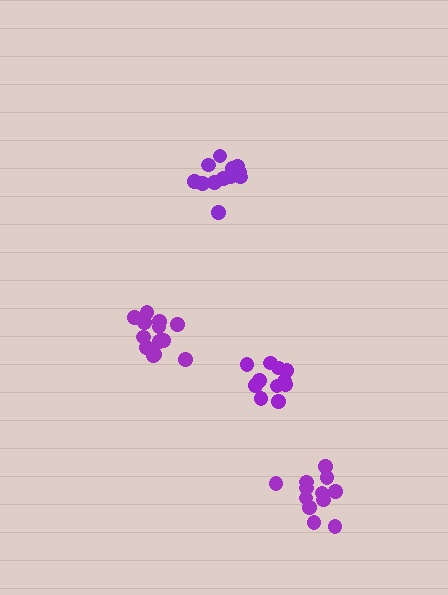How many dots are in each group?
Group 1: 12 dots, Group 2: 13 dots, Group 3: 11 dots, Group 4: 12 dots (48 total).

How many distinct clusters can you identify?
There are 4 distinct clusters.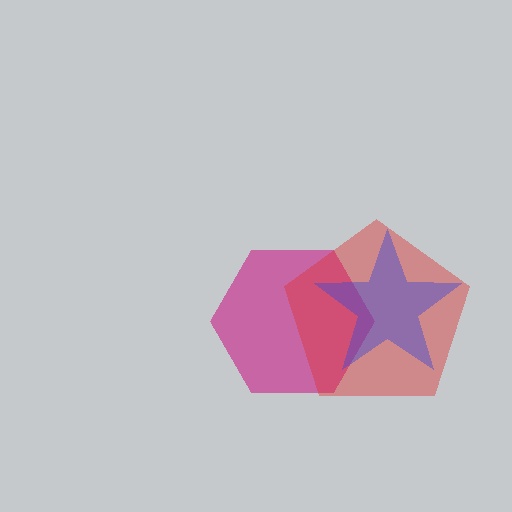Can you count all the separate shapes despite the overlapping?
Yes, there are 3 separate shapes.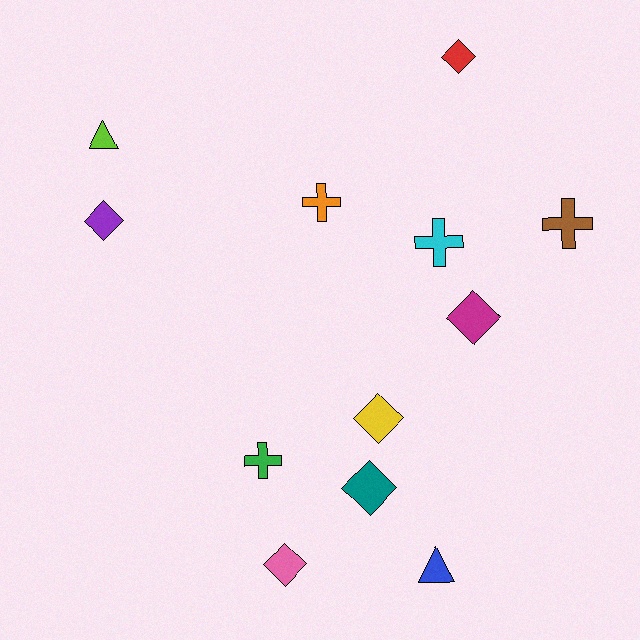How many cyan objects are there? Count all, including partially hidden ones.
There is 1 cyan object.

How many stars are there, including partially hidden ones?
There are no stars.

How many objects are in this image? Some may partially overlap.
There are 12 objects.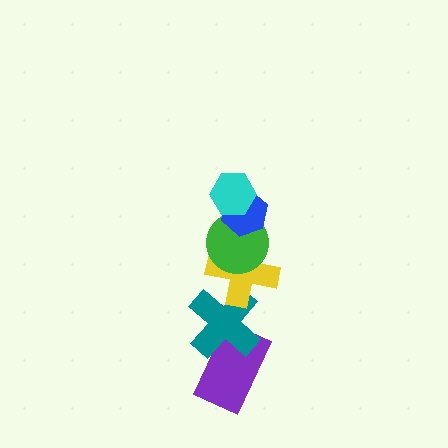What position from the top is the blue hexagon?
The blue hexagon is 2nd from the top.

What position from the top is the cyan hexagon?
The cyan hexagon is 1st from the top.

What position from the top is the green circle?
The green circle is 3rd from the top.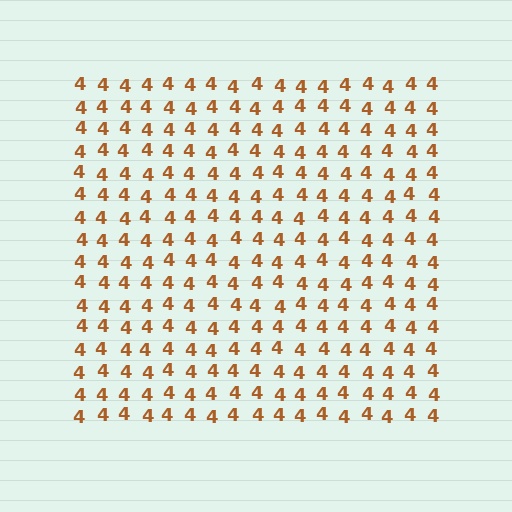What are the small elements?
The small elements are digit 4's.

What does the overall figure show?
The overall figure shows a square.